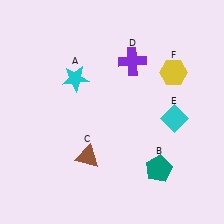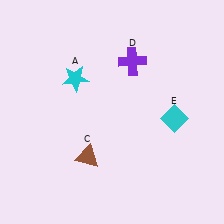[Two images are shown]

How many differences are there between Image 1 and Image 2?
There are 2 differences between the two images.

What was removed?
The teal pentagon (B), the yellow hexagon (F) were removed in Image 2.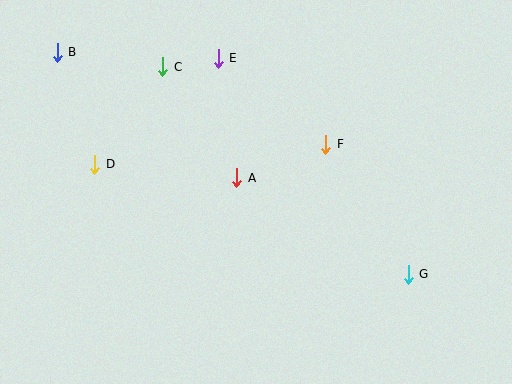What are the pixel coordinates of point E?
Point E is at (218, 58).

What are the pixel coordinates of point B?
Point B is at (57, 52).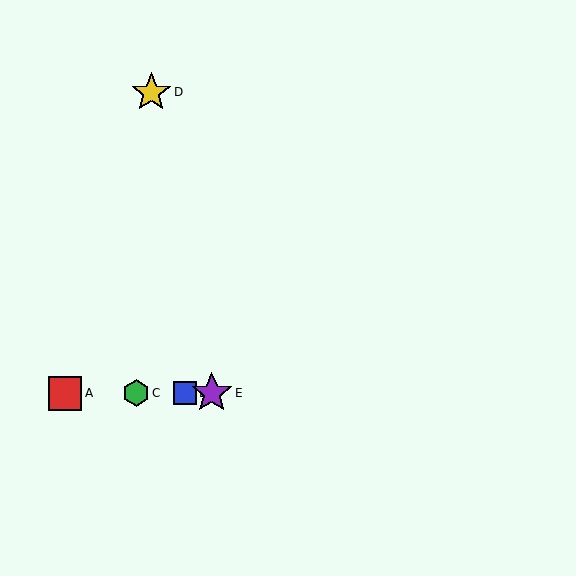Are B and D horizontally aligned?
No, B is at y≈393 and D is at y≈92.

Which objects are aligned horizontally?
Objects A, B, C, E are aligned horizontally.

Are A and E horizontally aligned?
Yes, both are at y≈393.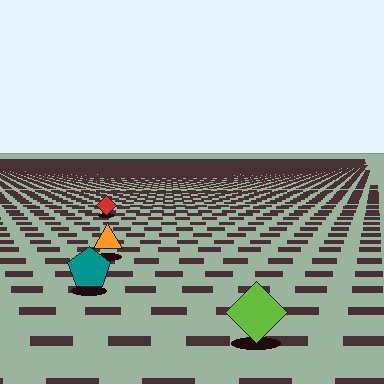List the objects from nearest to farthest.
From nearest to farthest: the lime diamond, the teal pentagon, the orange triangle, the red diamond.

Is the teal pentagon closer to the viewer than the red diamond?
Yes. The teal pentagon is closer — you can tell from the texture gradient: the ground texture is coarser near it.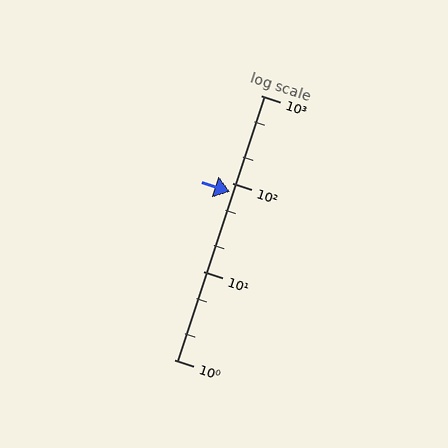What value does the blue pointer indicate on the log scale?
The pointer indicates approximately 80.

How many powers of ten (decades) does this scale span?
The scale spans 3 decades, from 1 to 1000.